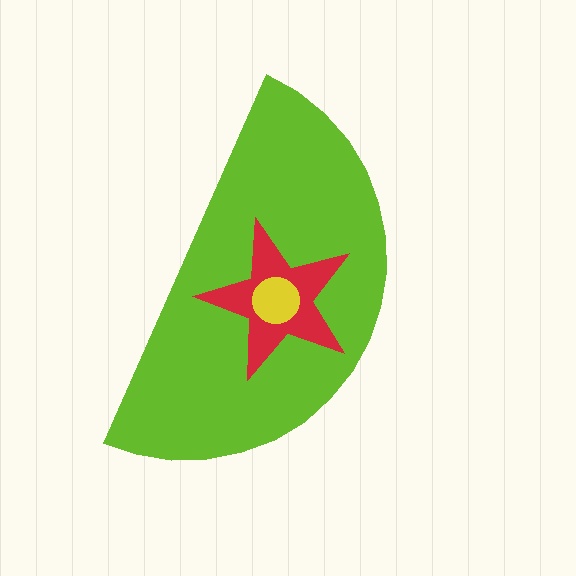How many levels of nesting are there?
3.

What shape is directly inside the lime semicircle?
The red star.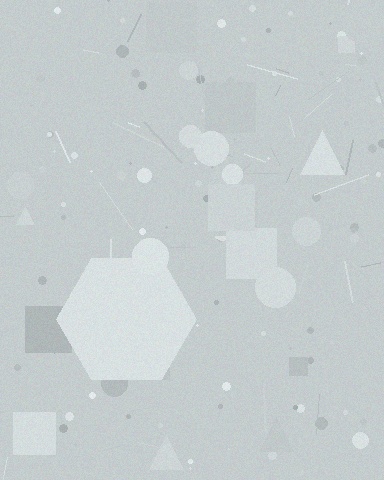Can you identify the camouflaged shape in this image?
The camouflaged shape is a hexagon.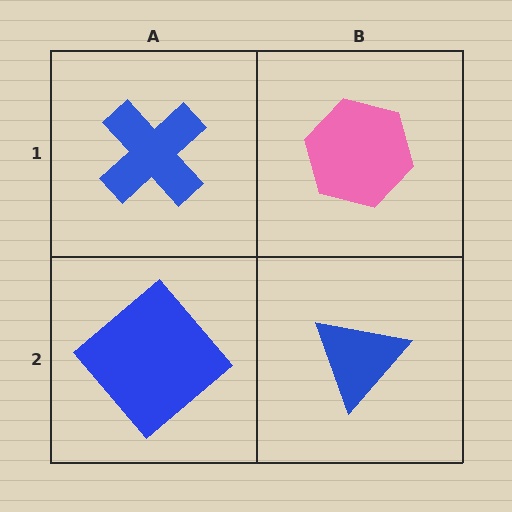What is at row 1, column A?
A blue cross.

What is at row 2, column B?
A blue triangle.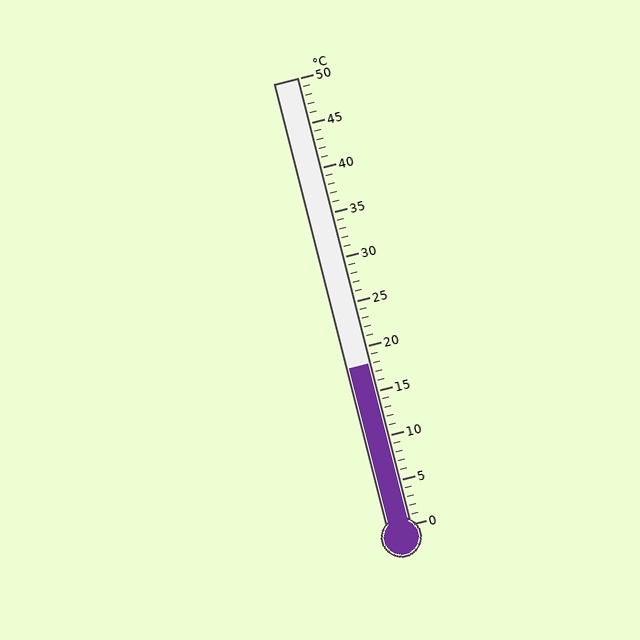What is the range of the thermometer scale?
The thermometer scale ranges from 0°C to 50°C.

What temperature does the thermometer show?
The thermometer shows approximately 18°C.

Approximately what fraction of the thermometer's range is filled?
The thermometer is filled to approximately 35% of its range.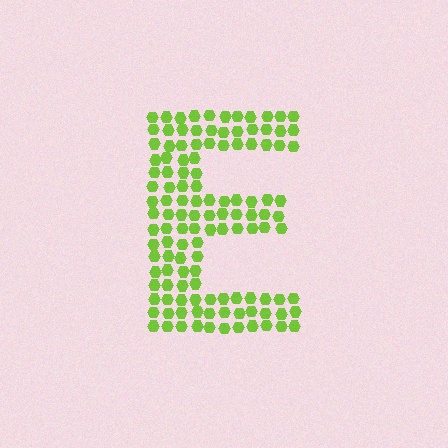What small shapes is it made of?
It is made of small hexagons.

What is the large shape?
The large shape is the letter E.